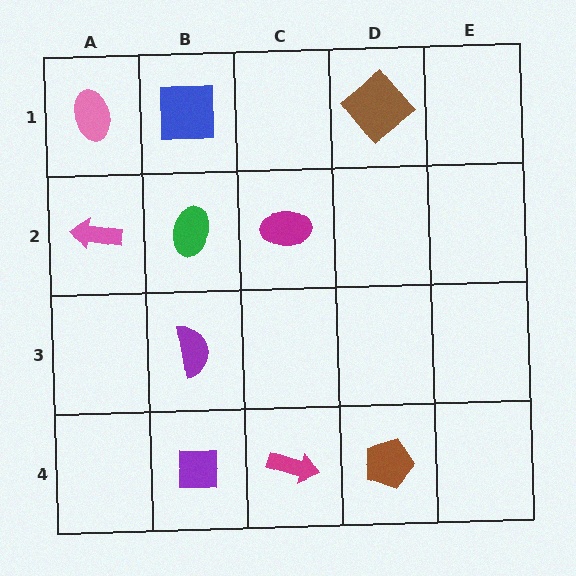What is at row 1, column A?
A pink ellipse.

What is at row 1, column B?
A blue square.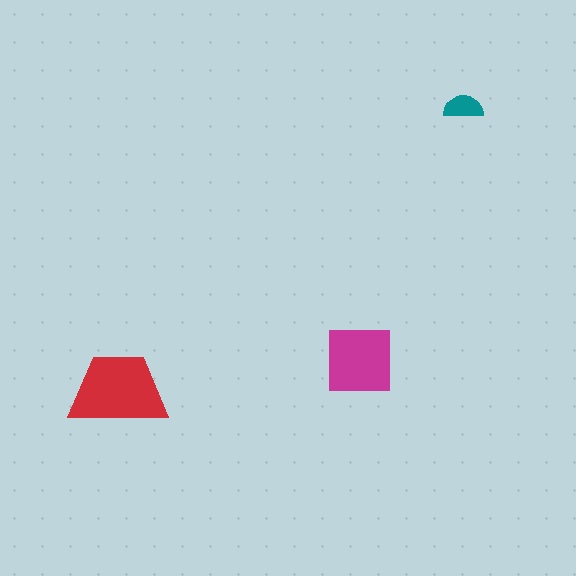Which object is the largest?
The red trapezoid.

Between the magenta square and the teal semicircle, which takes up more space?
The magenta square.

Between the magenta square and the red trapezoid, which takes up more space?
The red trapezoid.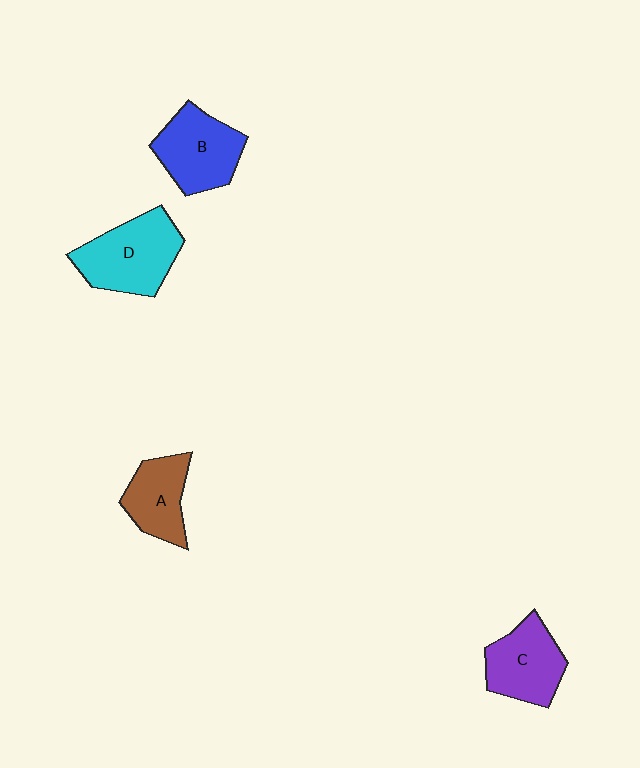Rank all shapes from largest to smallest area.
From largest to smallest: D (cyan), B (blue), C (purple), A (brown).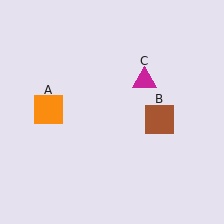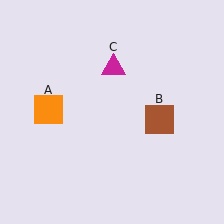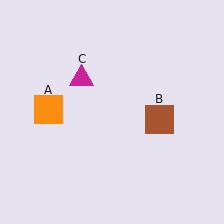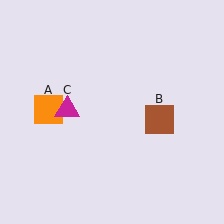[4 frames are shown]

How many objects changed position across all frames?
1 object changed position: magenta triangle (object C).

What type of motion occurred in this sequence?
The magenta triangle (object C) rotated counterclockwise around the center of the scene.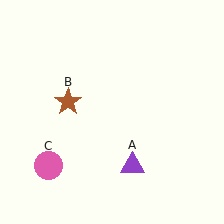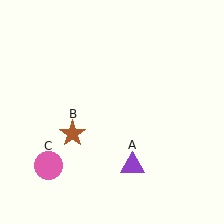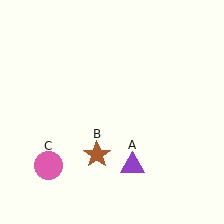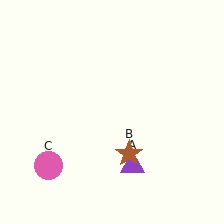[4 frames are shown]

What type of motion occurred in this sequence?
The brown star (object B) rotated counterclockwise around the center of the scene.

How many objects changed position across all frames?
1 object changed position: brown star (object B).